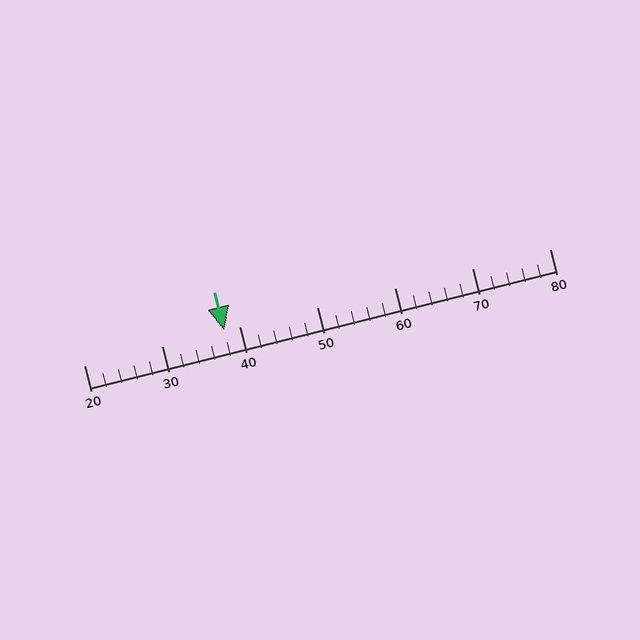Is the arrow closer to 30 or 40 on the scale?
The arrow is closer to 40.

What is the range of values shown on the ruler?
The ruler shows values from 20 to 80.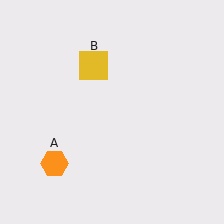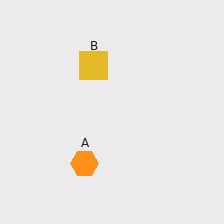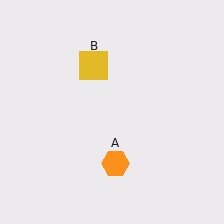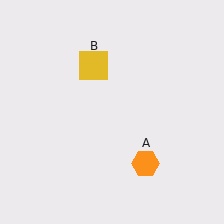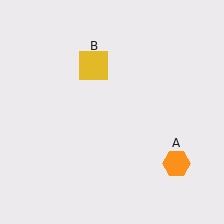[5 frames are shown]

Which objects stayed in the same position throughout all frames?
Yellow square (object B) remained stationary.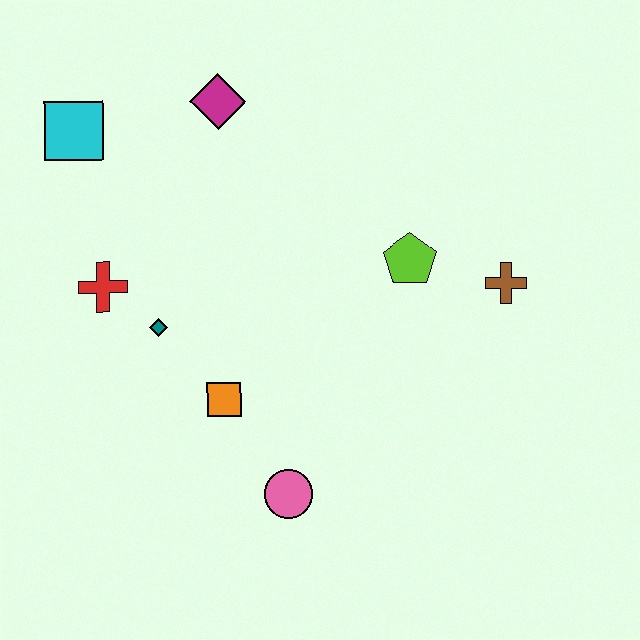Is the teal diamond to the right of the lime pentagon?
No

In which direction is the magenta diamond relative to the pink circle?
The magenta diamond is above the pink circle.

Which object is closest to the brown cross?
The lime pentagon is closest to the brown cross.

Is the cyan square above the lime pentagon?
Yes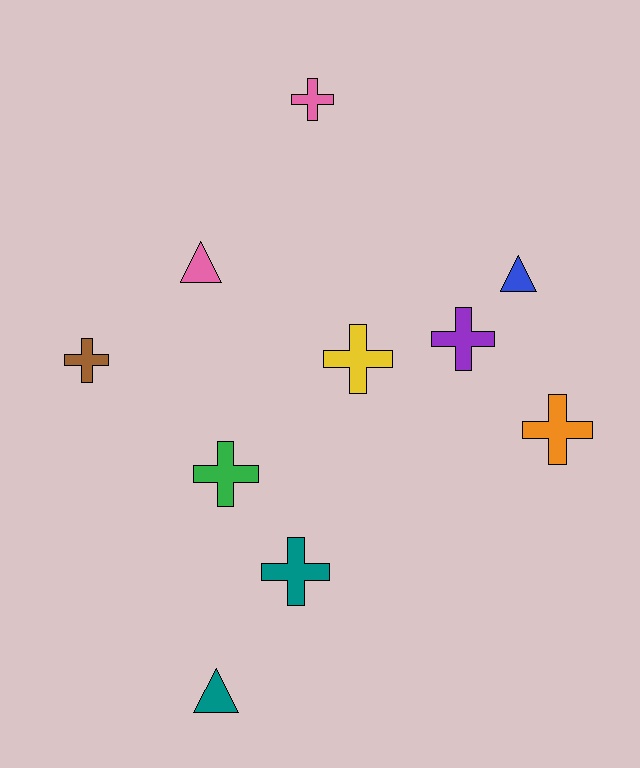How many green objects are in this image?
There is 1 green object.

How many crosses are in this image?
There are 7 crosses.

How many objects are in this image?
There are 10 objects.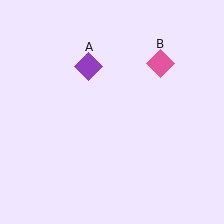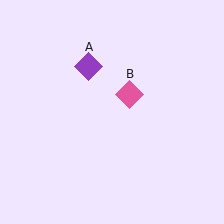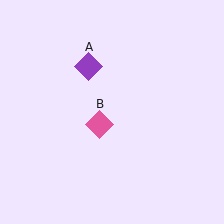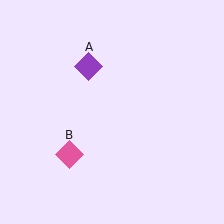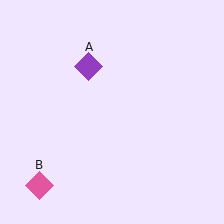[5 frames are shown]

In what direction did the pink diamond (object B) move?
The pink diamond (object B) moved down and to the left.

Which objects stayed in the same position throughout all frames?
Purple diamond (object A) remained stationary.